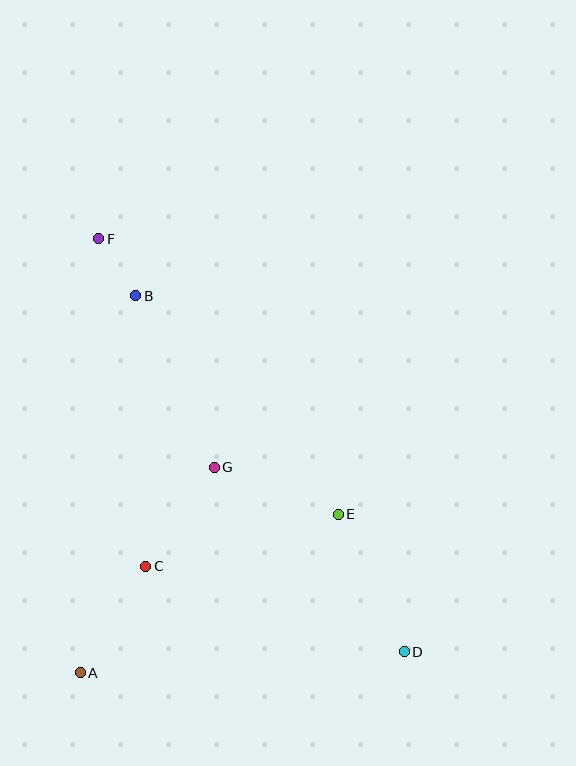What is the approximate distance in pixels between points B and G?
The distance between B and G is approximately 188 pixels.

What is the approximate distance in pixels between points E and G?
The distance between E and G is approximately 133 pixels.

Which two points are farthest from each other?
Points D and F are farthest from each other.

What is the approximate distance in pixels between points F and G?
The distance between F and G is approximately 256 pixels.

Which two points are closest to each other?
Points B and F are closest to each other.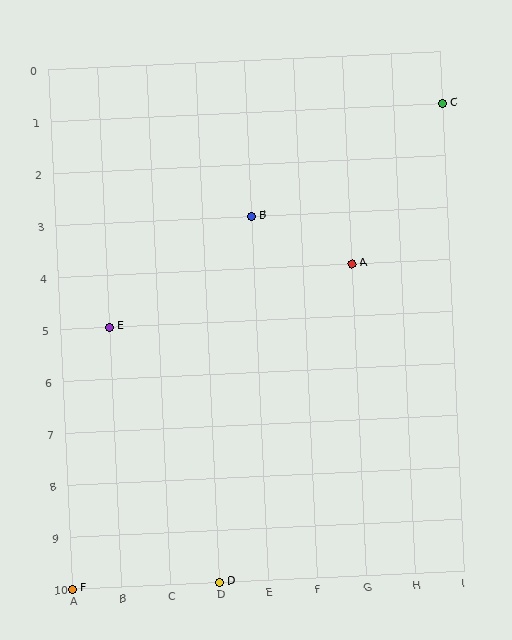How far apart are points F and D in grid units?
Points F and D are 3 columns apart.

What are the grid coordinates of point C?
Point C is at grid coordinates (I, 1).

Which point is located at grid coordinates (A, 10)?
Point F is at (A, 10).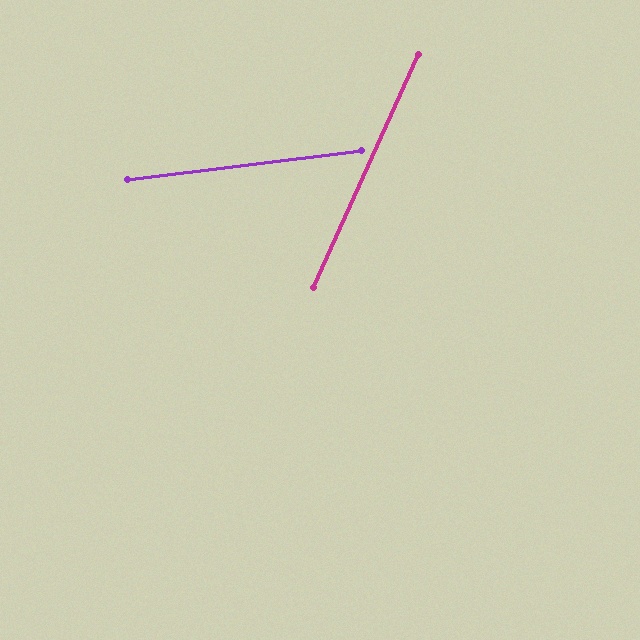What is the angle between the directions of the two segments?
Approximately 59 degrees.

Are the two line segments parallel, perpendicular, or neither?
Neither parallel nor perpendicular — they differ by about 59°.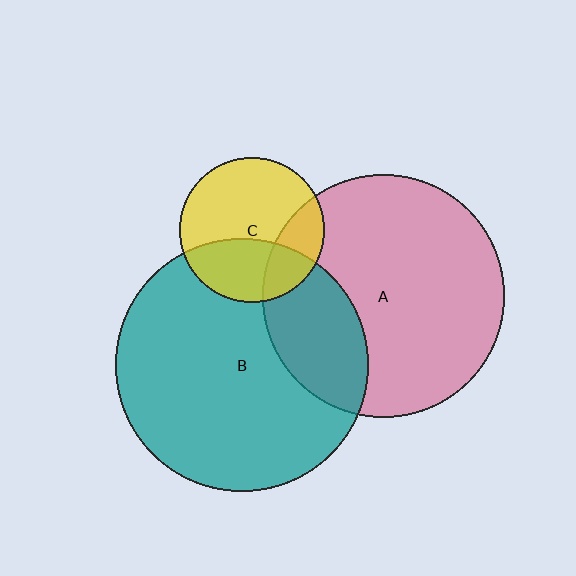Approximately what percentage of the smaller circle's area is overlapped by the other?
Approximately 35%.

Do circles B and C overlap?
Yes.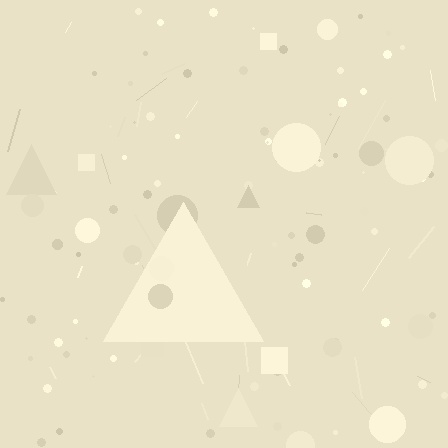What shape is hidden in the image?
A triangle is hidden in the image.